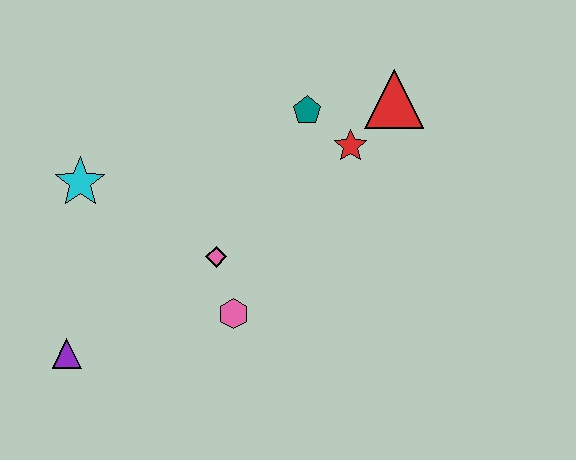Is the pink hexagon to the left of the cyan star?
No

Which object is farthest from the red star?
The purple triangle is farthest from the red star.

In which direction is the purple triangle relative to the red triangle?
The purple triangle is to the left of the red triangle.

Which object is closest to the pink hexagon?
The pink diamond is closest to the pink hexagon.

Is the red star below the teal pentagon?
Yes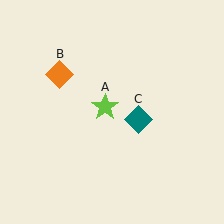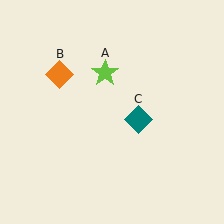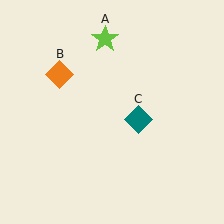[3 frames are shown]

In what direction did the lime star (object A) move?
The lime star (object A) moved up.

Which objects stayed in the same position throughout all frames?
Orange diamond (object B) and teal diamond (object C) remained stationary.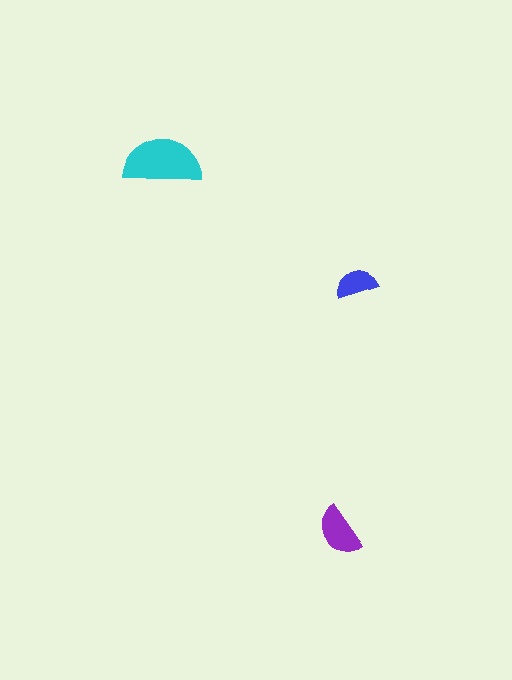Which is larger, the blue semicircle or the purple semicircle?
The purple one.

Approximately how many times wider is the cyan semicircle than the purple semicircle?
About 1.5 times wider.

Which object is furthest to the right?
The blue semicircle is rightmost.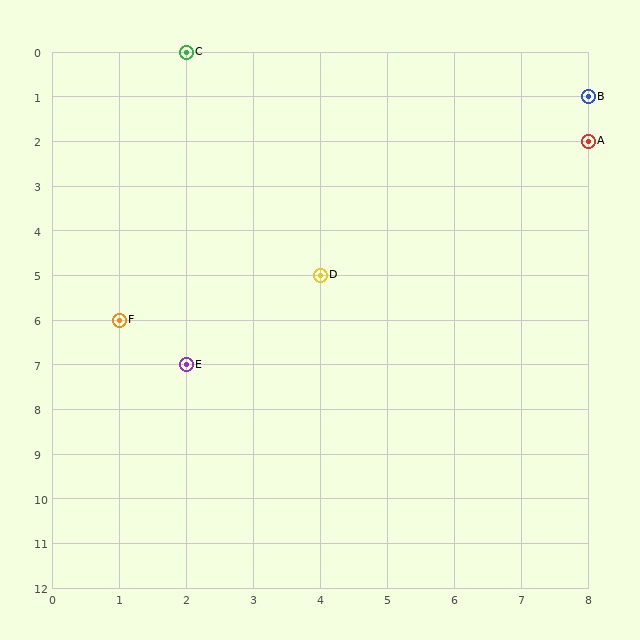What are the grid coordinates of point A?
Point A is at grid coordinates (8, 2).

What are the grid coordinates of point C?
Point C is at grid coordinates (2, 0).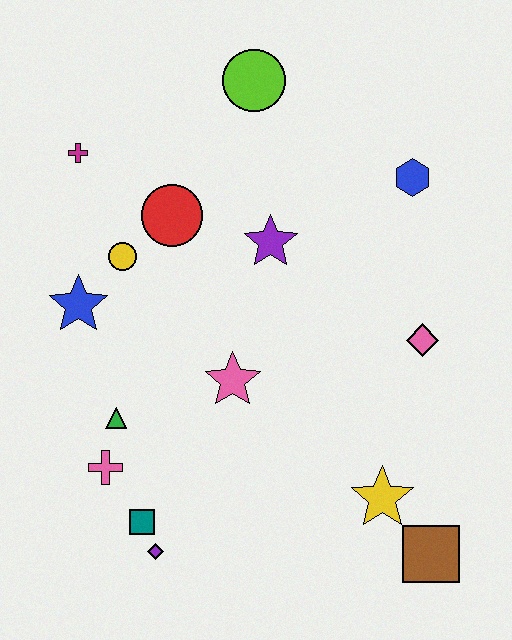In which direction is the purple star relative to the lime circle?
The purple star is below the lime circle.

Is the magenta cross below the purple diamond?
No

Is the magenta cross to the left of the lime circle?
Yes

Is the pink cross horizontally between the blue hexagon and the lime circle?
No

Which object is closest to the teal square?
The purple diamond is closest to the teal square.